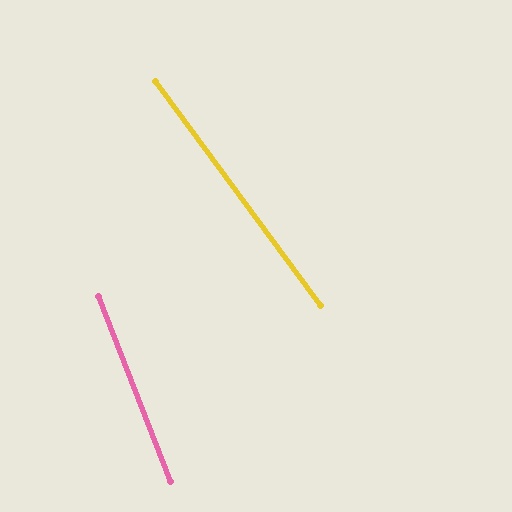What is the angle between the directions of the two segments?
Approximately 15 degrees.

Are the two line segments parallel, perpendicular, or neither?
Neither parallel nor perpendicular — they differ by about 15°.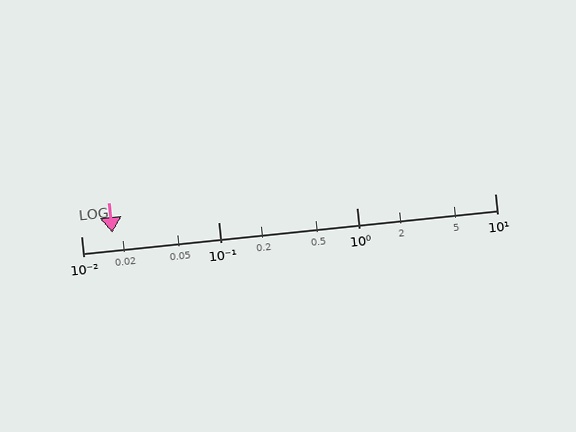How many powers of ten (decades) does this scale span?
The scale spans 3 decades, from 0.01 to 10.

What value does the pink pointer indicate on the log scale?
The pointer indicates approximately 0.017.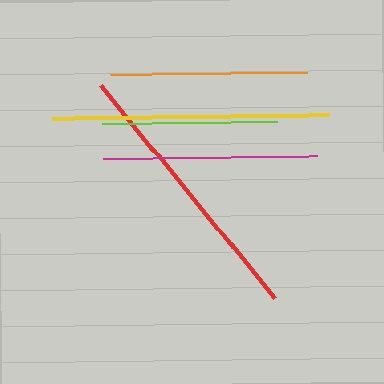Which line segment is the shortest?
The lime line is the shortest at approximately 175 pixels.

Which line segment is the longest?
The yellow line is the longest at approximately 276 pixels.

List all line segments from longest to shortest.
From longest to shortest: yellow, red, magenta, orange, lime.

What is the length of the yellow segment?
The yellow segment is approximately 276 pixels long.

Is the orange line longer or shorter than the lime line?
The orange line is longer than the lime line.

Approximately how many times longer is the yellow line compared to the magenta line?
The yellow line is approximately 1.3 times the length of the magenta line.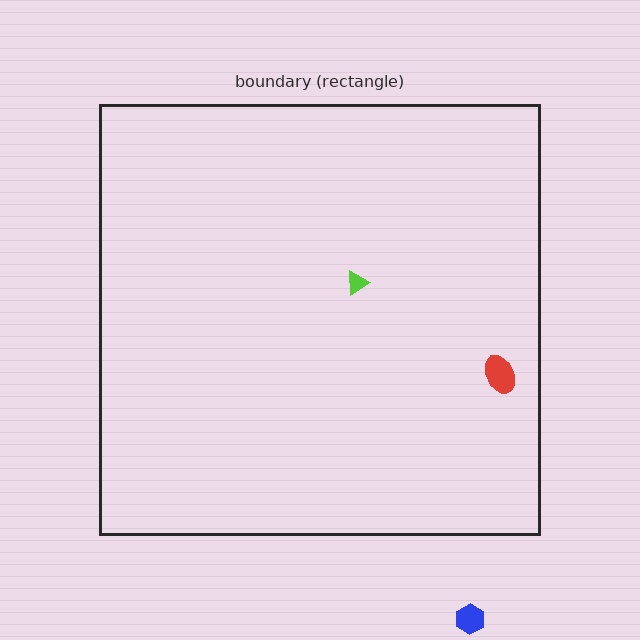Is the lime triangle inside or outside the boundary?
Inside.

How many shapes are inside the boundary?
2 inside, 1 outside.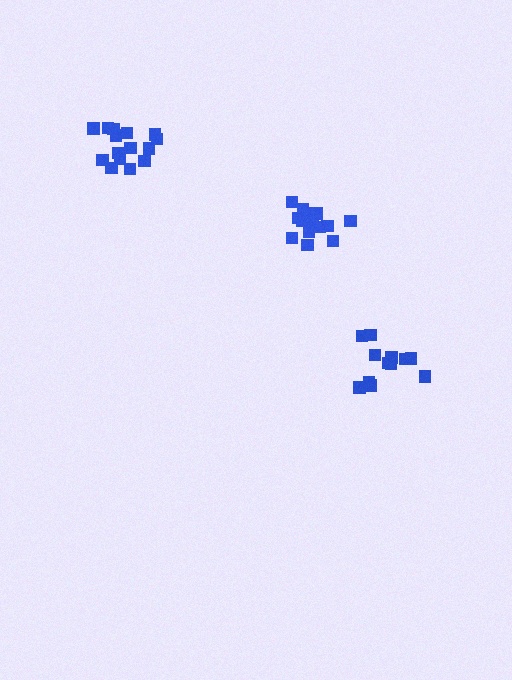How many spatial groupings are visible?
There are 3 spatial groupings.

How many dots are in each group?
Group 1: 15 dots, Group 2: 12 dots, Group 3: 16 dots (43 total).